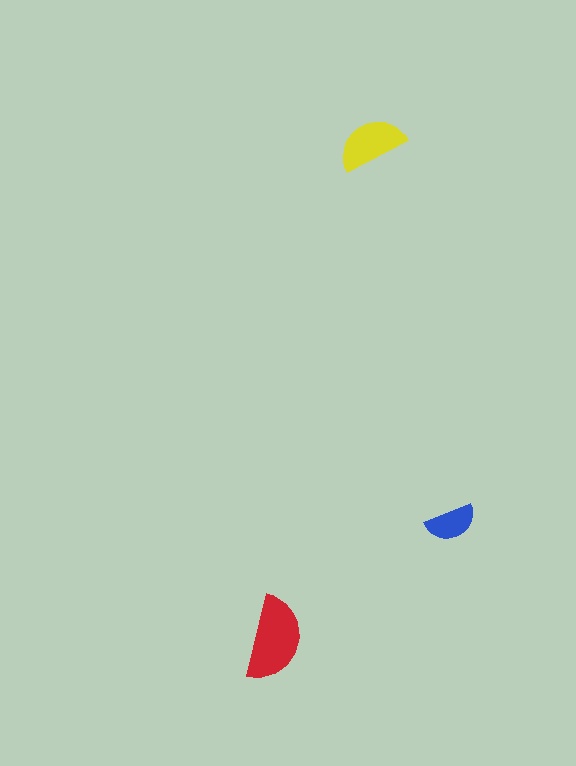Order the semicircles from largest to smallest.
the red one, the yellow one, the blue one.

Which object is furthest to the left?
The red semicircle is leftmost.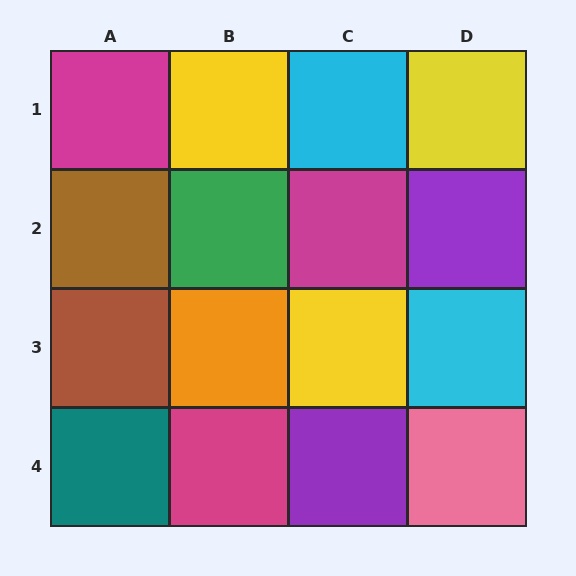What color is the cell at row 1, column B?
Yellow.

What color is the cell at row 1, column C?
Cyan.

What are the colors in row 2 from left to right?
Brown, green, magenta, purple.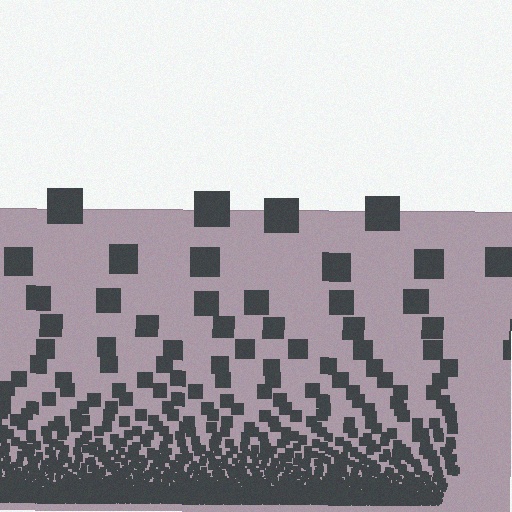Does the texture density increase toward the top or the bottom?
Density increases toward the bottom.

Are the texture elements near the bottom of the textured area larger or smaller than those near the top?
Smaller. The gradient is inverted — elements near the bottom are smaller and denser.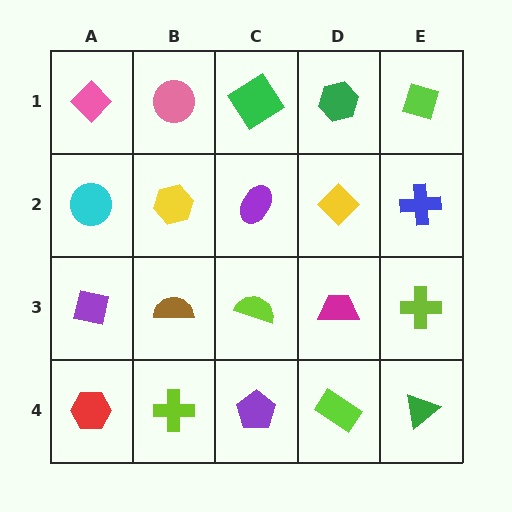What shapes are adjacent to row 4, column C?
A lime semicircle (row 3, column C), a lime cross (row 4, column B), a lime rectangle (row 4, column D).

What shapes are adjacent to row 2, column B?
A pink circle (row 1, column B), a brown semicircle (row 3, column B), a cyan circle (row 2, column A), a purple ellipse (row 2, column C).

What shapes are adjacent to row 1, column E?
A blue cross (row 2, column E), a green hexagon (row 1, column D).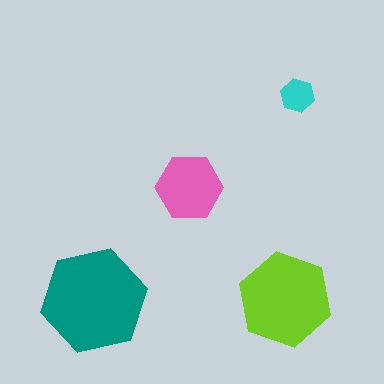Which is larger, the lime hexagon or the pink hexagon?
The lime one.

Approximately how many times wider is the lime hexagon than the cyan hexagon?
About 3 times wider.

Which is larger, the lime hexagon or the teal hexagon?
The teal one.